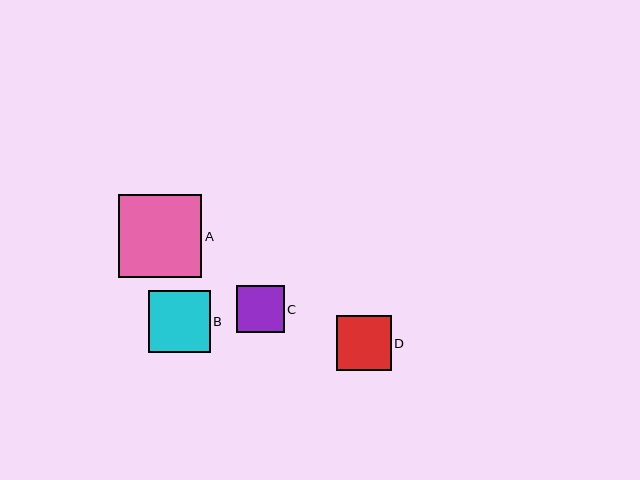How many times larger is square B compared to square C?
Square B is approximately 1.3 times the size of square C.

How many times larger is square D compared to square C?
Square D is approximately 1.2 times the size of square C.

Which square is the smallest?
Square C is the smallest with a size of approximately 47 pixels.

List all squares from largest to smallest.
From largest to smallest: A, B, D, C.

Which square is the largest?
Square A is the largest with a size of approximately 83 pixels.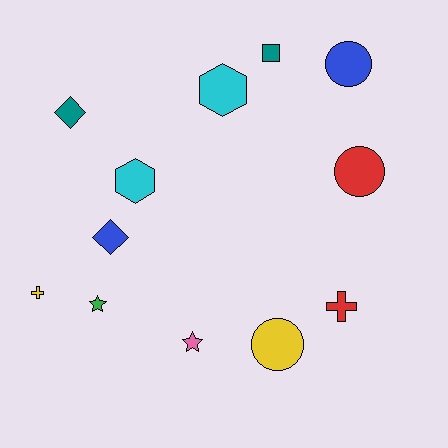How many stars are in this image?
There are 2 stars.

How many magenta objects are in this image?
There are no magenta objects.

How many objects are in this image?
There are 12 objects.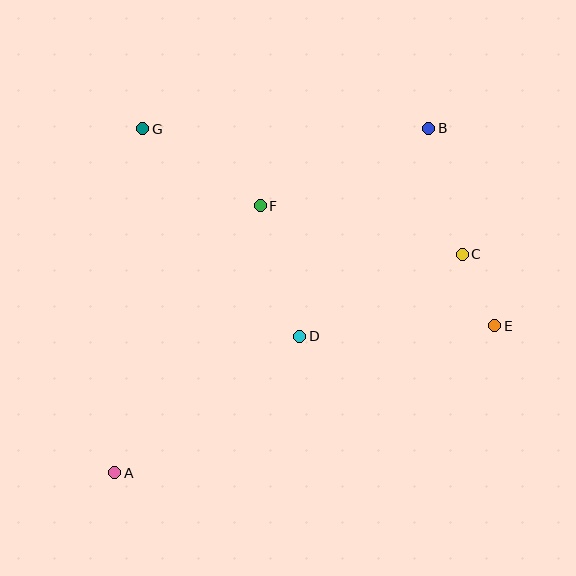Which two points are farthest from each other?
Points A and B are farthest from each other.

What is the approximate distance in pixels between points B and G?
The distance between B and G is approximately 286 pixels.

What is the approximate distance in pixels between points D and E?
The distance between D and E is approximately 195 pixels.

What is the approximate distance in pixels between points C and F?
The distance between C and F is approximately 207 pixels.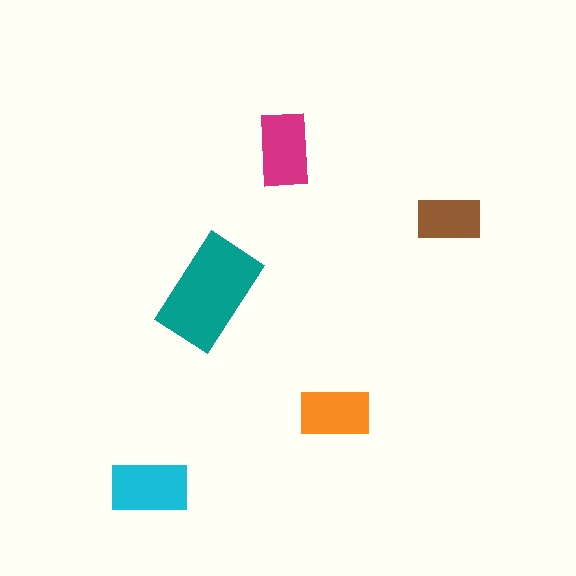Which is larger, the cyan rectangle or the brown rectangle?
The cyan one.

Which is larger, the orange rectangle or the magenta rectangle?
The magenta one.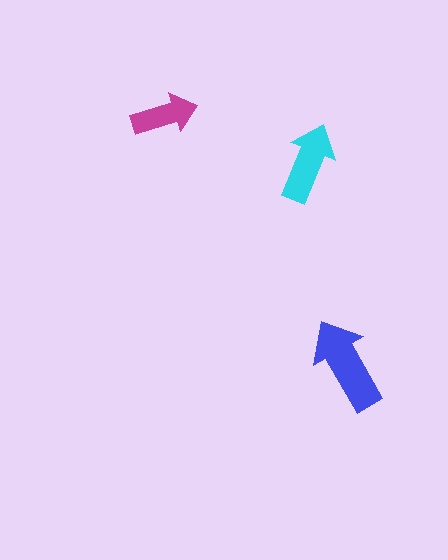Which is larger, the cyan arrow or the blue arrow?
The blue one.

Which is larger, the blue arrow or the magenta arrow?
The blue one.